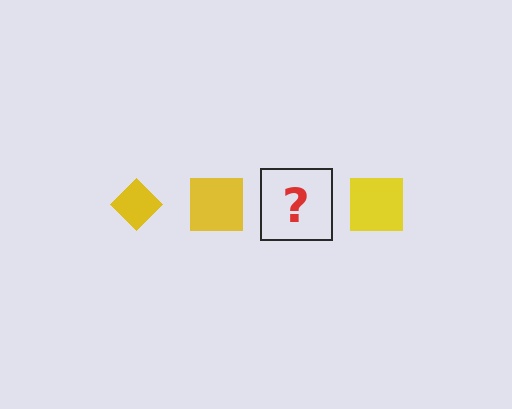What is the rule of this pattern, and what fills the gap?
The rule is that the pattern cycles through diamond, square shapes in yellow. The gap should be filled with a yellow diamond.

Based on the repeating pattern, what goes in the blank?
The blank should be a yellow diamond.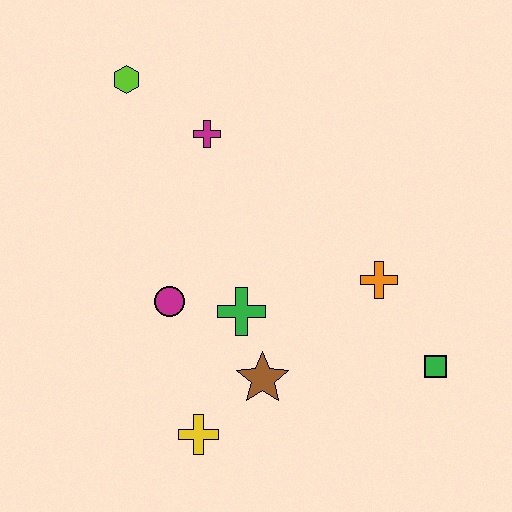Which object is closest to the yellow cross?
The brown star is closest to the yellow cross.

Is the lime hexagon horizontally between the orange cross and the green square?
No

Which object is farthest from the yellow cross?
The lime hexagon is farthest from the yellow cross.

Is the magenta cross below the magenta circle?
No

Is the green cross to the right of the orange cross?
No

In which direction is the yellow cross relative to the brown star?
The yellow cross is to the left of the brown star.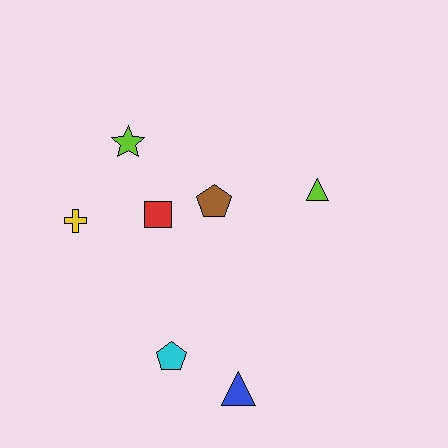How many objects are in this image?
There are 7 objects.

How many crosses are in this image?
There is 1 cross.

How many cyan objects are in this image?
There is 1 cyan object.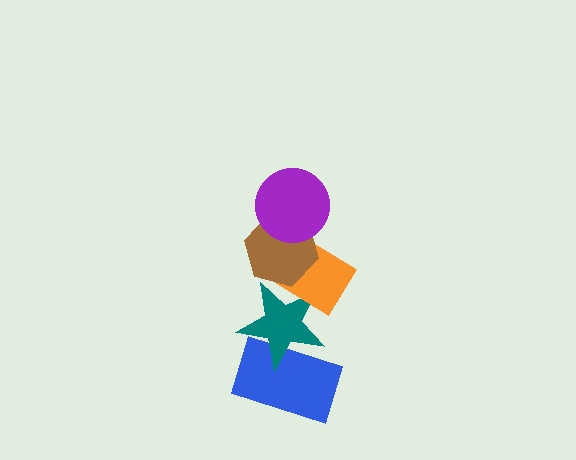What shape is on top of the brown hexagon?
The purple circle is on top of the brown hexagon.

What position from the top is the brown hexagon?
The brown hexagon is 2nd from the top.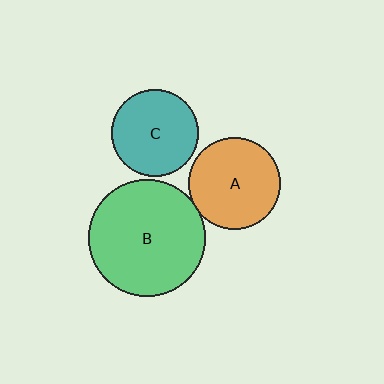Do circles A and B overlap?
Yes.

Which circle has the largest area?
Circle B (green).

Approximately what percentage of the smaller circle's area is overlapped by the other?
Approximately 5%.